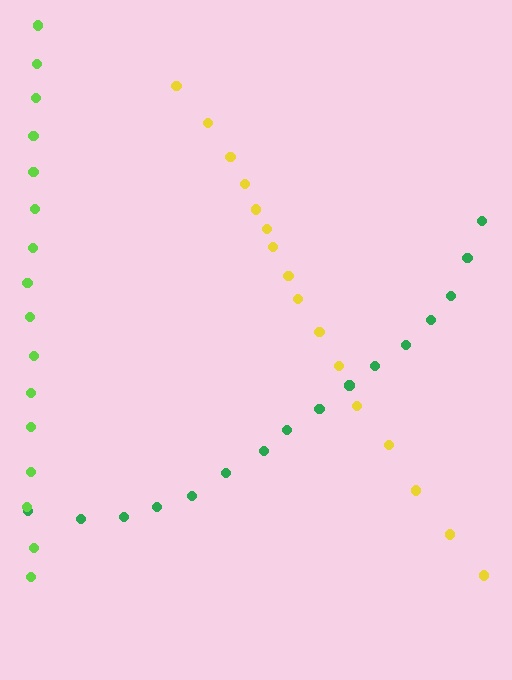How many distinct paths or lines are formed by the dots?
There are 3 distinct paths.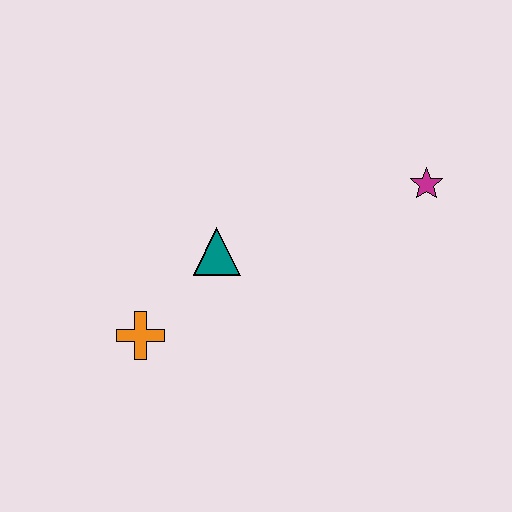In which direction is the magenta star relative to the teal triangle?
The magenta star is to the right of the teal triangle.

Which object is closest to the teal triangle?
The orange cross is closest to the teal triangle.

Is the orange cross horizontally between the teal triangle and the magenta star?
No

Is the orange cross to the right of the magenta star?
No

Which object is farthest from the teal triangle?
The magenta star is farthest from the teal triangle.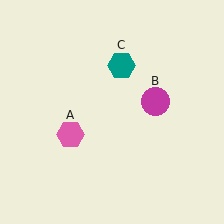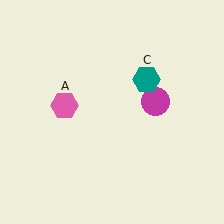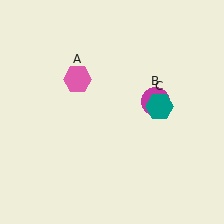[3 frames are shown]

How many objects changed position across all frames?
2 objects changed position: pink hexagon (object A), teal hexagon (object C).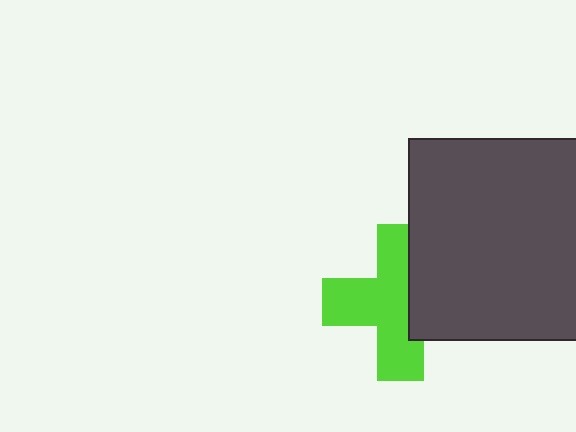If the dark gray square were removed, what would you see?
You would see the complete lime cross.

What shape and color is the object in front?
The object in front is a dark gray square.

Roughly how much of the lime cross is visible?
About half of it is visible (roughly 64%).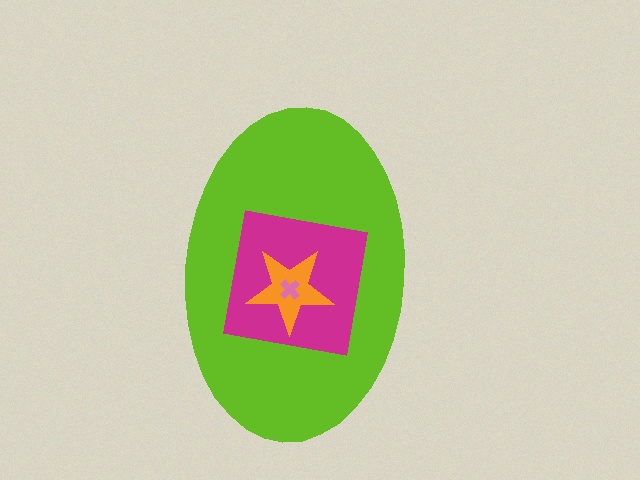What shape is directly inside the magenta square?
The orange star.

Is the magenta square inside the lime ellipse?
Yes.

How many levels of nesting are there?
4.